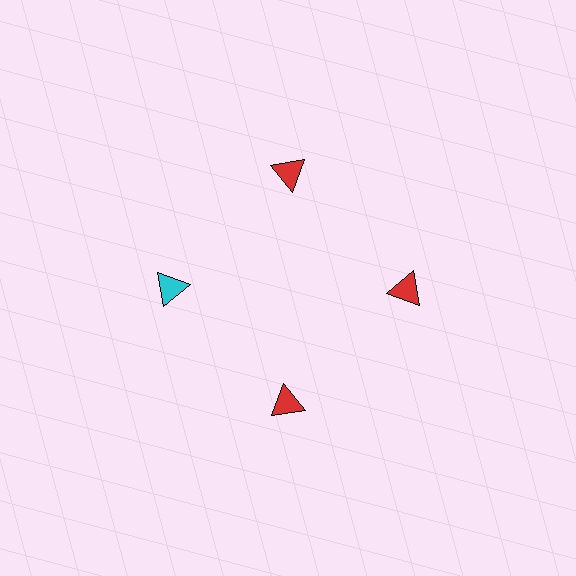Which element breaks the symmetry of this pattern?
The cyan triangle at roughly the 9 o'clock position breaks the symmetry. All other shapes are red triangles.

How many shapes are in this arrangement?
There are 4 shapes arranged in a ring pattern.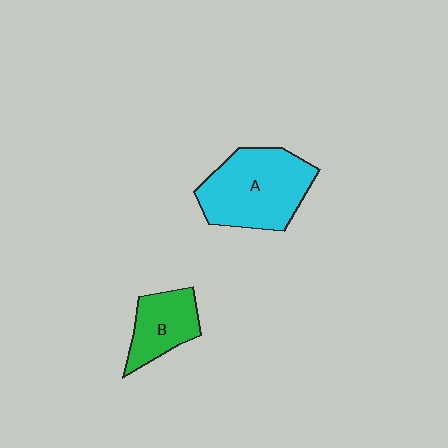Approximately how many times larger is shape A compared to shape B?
Approximately 1.8 times.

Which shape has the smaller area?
Shape B (green).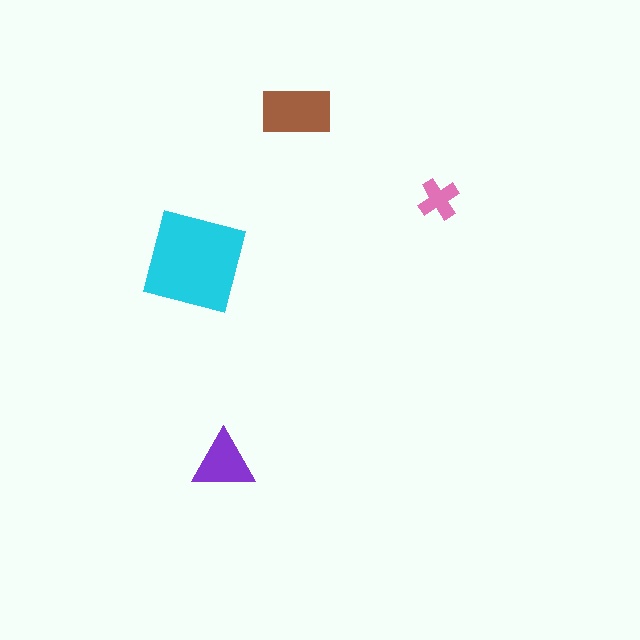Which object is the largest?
The cyan square.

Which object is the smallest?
The pink cross.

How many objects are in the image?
There are 4 objects in the image.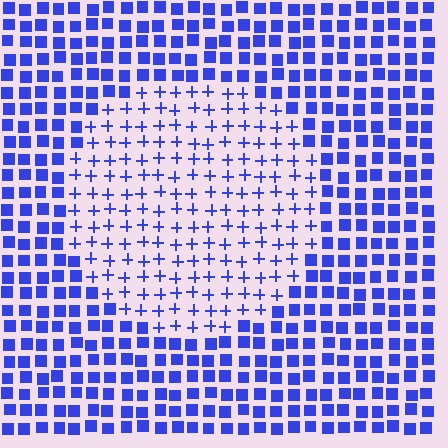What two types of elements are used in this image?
The image uses plus signs inside the circle region and squares outside it.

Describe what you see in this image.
The image is filled with small blue elements arranged in a uniform grid. A circle-shaped region contains plus signs, while the surrounding area contains squares. The boundary is defined purely by the change in element shape.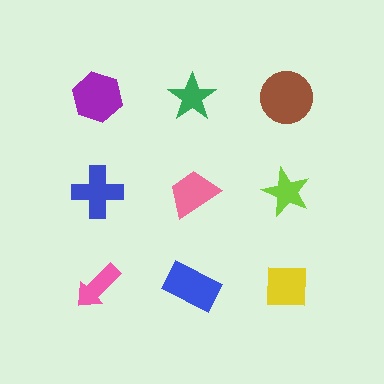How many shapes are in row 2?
3 shapes.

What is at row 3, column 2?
A blue rectangle.